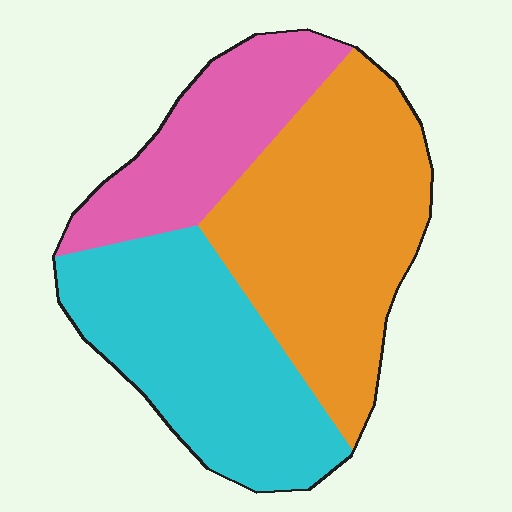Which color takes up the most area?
Orange, at roughly 40%.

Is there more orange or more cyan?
Orange.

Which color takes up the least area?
Pink, at roughly 20%.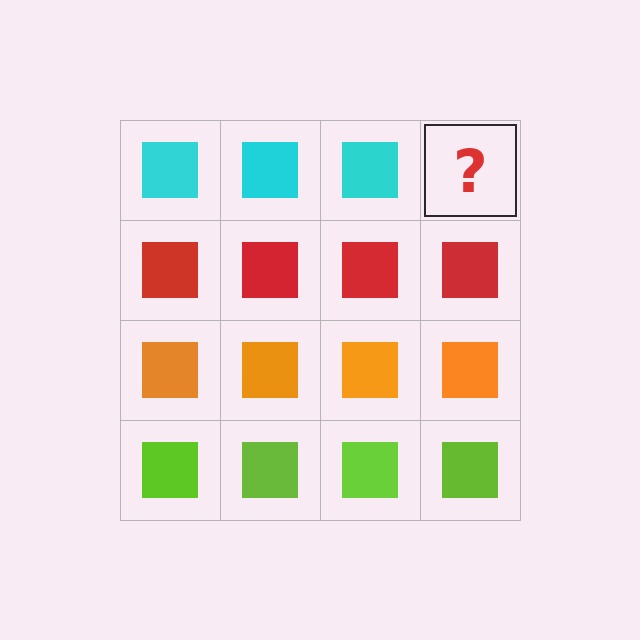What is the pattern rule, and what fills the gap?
The rule is that each row has a consistent color. The gap should be filled with a cyan square.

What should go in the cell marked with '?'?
The missing cell should contain a cyan square.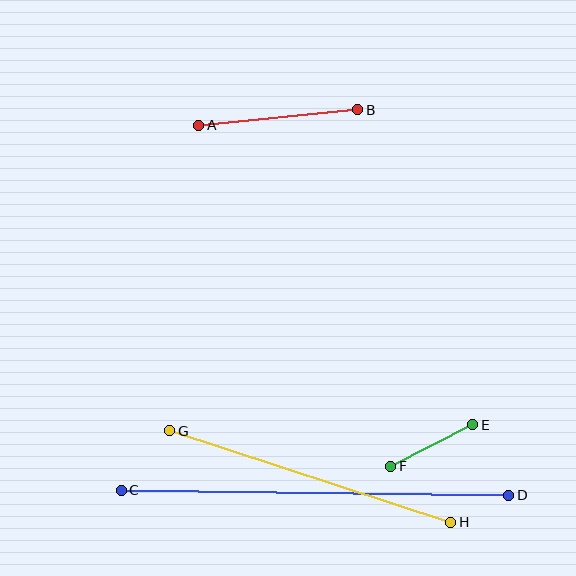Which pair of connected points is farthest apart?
Points C and D are farthest apart.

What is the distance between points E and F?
The distance is approximately 92 pixels.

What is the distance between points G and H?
The distance is approximately 296 pixels.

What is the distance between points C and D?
The distance is approximately 387 pixels.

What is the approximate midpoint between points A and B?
The midpoint is at approximately (278, 118) pixels.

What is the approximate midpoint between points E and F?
The midpoint is at approximately (432, 445) pixels.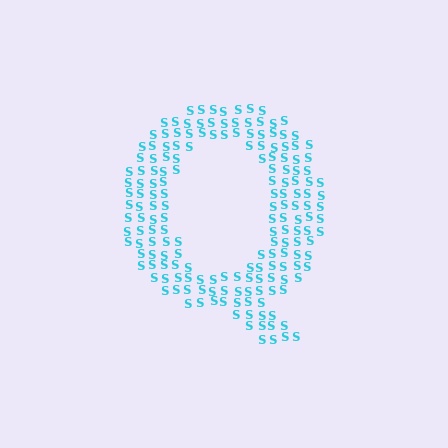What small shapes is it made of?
It is made of small letter S's.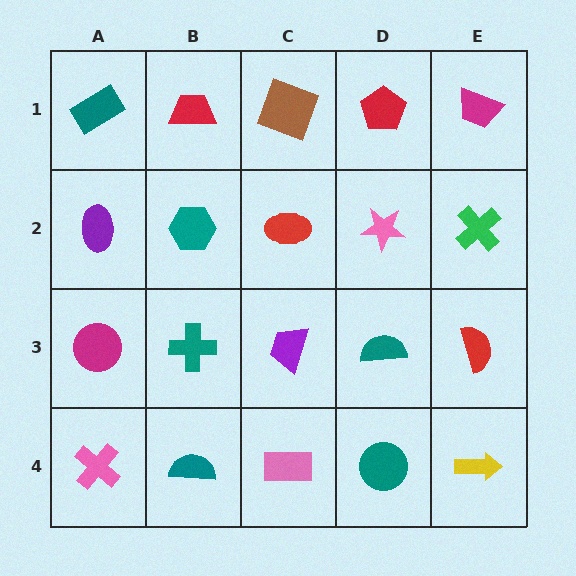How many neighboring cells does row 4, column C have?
3.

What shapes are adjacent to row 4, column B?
A teal cross (row 3, column B), a pink cross (row 4, column A), a pink rectangle (row 4, column C).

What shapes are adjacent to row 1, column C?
A red ellipse (row 2, column C), a red trapezoid (row 1, column B), a red pentagon (row 1, column D).